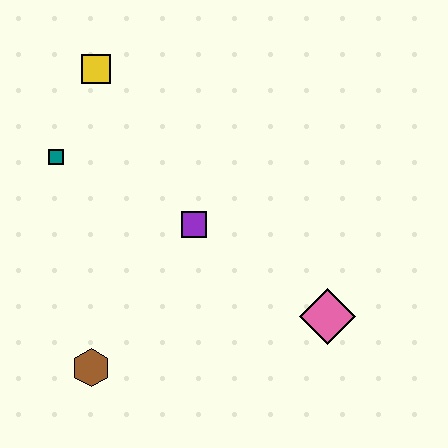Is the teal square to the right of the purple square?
No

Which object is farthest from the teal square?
The pink diamond is farthest from the teal square.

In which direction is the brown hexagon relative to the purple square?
The brown hexagon is below the purple square.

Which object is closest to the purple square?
The teal square is closest to the purple square.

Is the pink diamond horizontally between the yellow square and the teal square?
No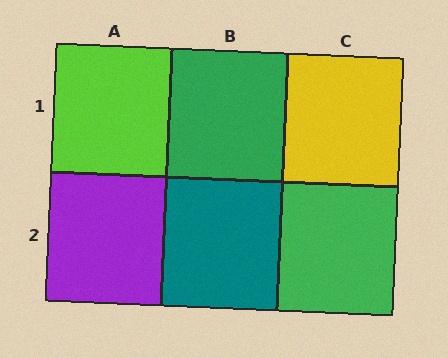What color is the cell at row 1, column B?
Green.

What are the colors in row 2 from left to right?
Purple, teal, green.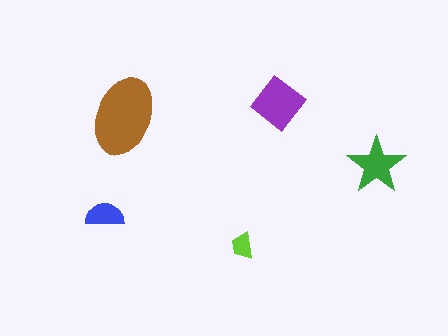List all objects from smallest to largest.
The lime trapezoid, the blue semicircle, the green star, the purple diamond, the brown ellipse.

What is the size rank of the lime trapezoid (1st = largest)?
5th.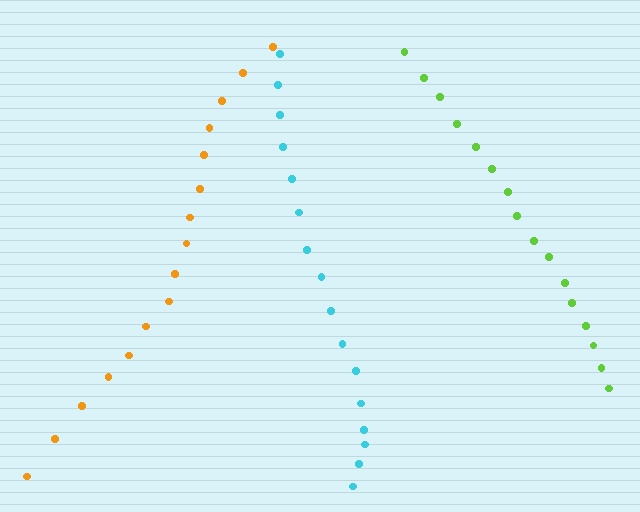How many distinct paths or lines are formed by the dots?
There are 3 distinct paths.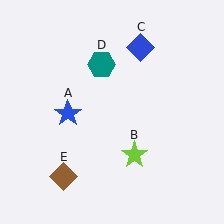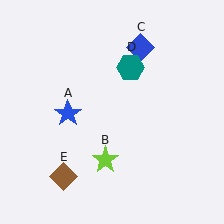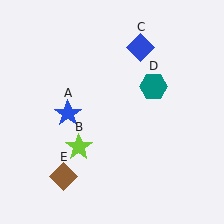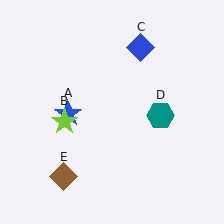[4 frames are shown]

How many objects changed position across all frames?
2 objects changed position: lime star (object B), teal hexagon (object D).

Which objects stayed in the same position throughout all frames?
Blue star (object A) and blue diamond (object C) and brown diamond (object E) remained stationary.